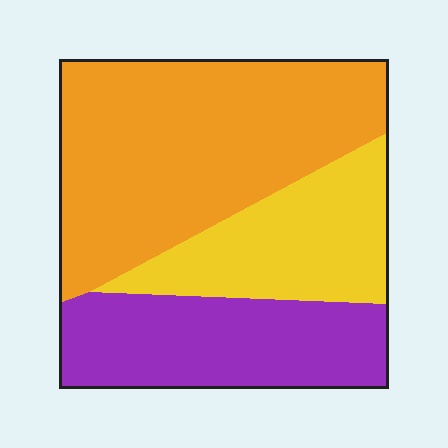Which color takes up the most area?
Orange, at roughly 50%.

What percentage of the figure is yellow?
Yellow takes up between a sixth and a third of the figure.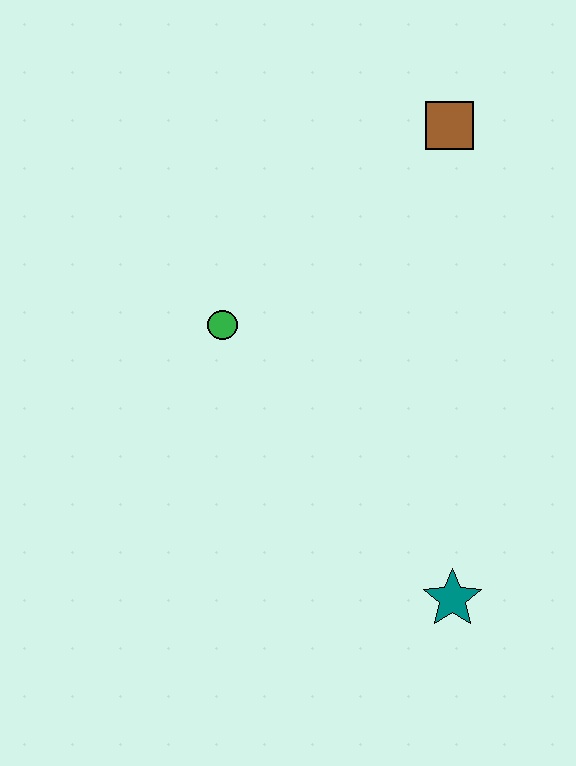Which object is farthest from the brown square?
The teal star is farthest from the brown square.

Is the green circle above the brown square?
No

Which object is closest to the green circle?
The brown square is closest to the green circle.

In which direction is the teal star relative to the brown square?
The teal star is below the brown square.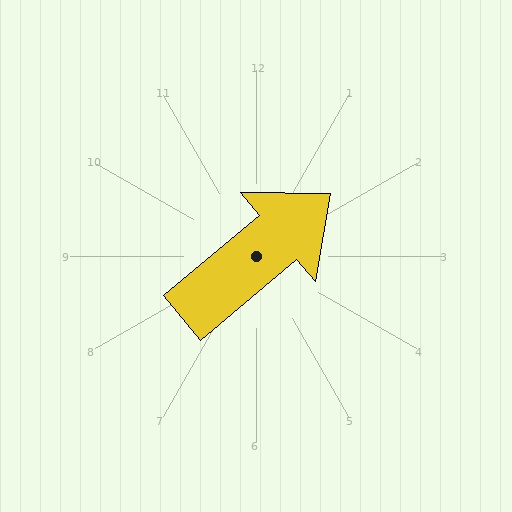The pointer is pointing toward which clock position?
Roughly 2 o'clock.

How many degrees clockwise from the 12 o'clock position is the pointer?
Approximately 50 degrees.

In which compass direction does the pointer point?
Northeast.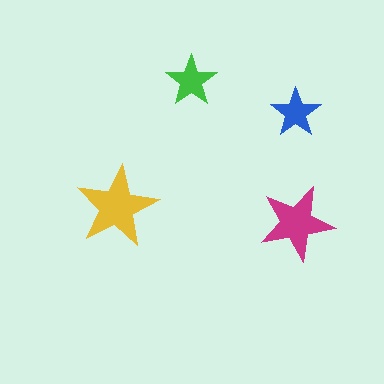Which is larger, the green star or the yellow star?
The yellow one.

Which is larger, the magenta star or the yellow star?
The yellow one.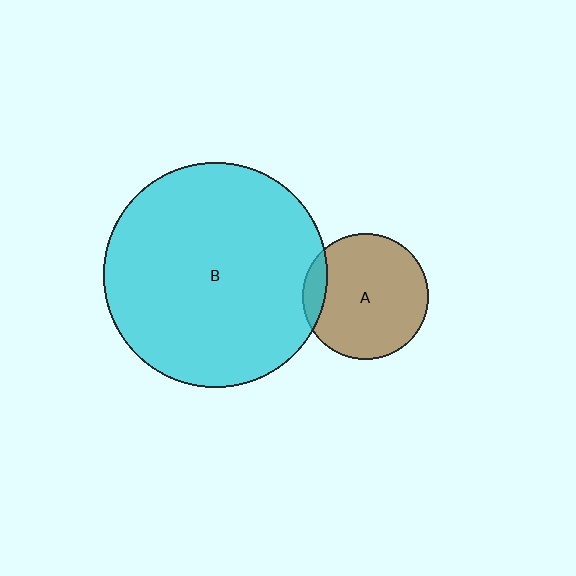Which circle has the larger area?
Circle B (cyan).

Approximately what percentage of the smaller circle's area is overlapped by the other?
Approximately 10%.